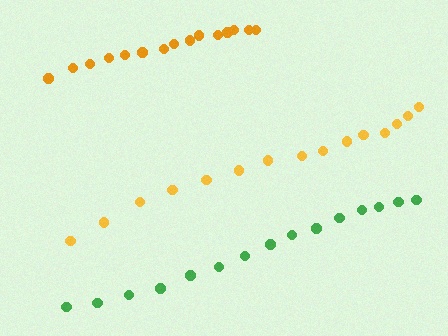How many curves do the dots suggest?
There are 3 distinct paths.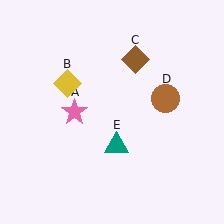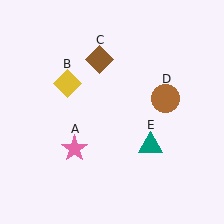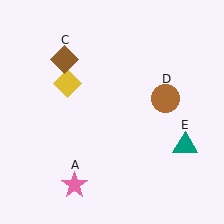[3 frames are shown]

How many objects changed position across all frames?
3 objects changed position: pink star (object A), brown diamond (object C), teal triangle (object E).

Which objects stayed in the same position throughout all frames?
Yellow diamond (object B) and brown circle (object D) remained stationary.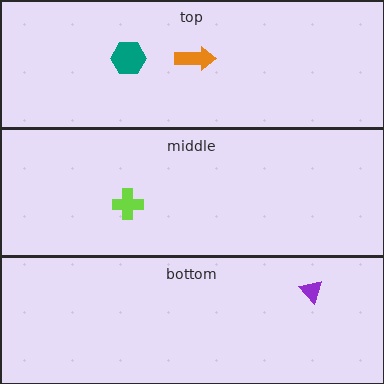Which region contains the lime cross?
The middle region.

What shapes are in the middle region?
The lime cross.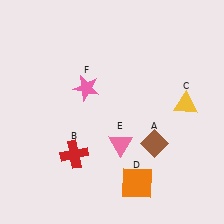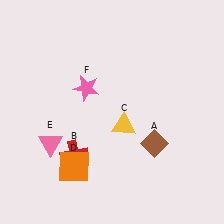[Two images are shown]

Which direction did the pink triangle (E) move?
The pink triangle (E) moved left.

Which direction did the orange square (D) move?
The orange square (D) moved left.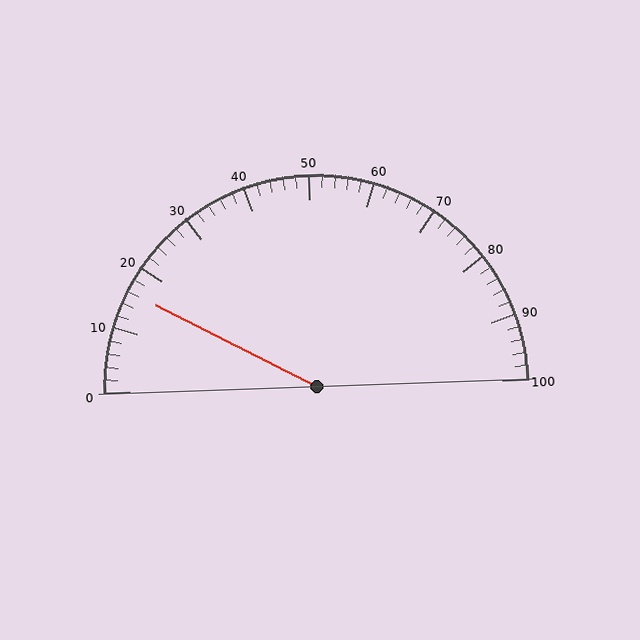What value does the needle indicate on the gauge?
The needle indicates approximately 16.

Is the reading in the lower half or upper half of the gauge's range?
The reading is in the lower half of the range (0 to 100).